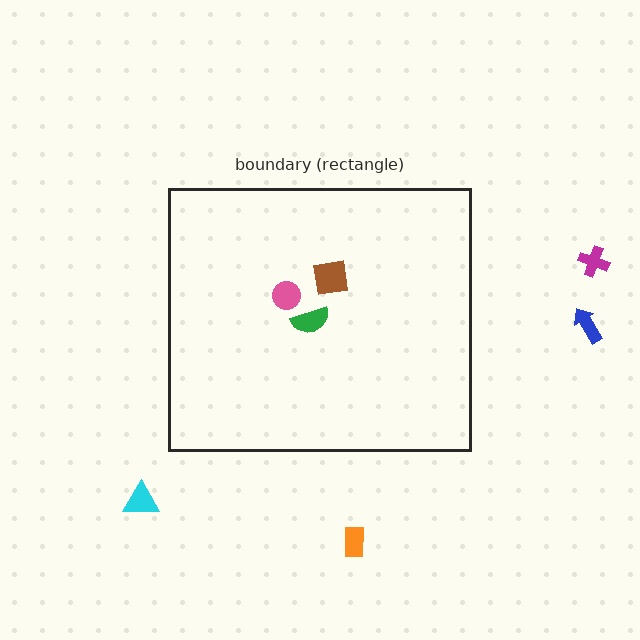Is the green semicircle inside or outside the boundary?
Inside.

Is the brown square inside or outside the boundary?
Inside.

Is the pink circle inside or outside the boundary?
Inside.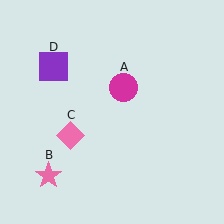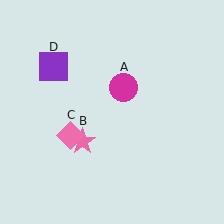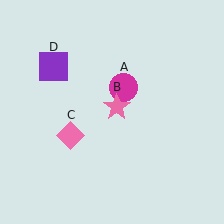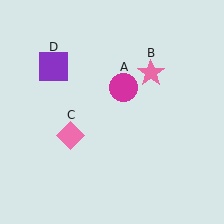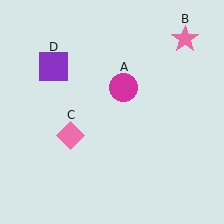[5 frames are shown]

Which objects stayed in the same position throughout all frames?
Magenta circle (object A) and pink diamond (object C) and purple square (object D) remained stationary.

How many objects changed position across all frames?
1 object changed position: pink star (object B).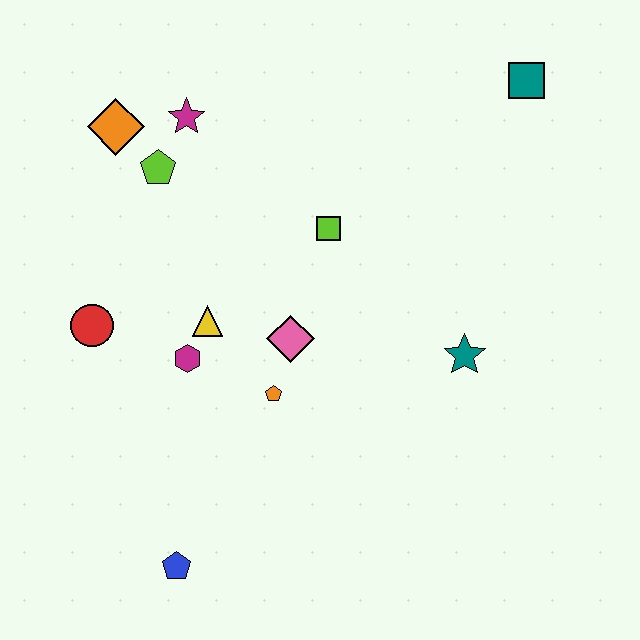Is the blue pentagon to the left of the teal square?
Yes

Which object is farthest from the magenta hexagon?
The teal square is farthest from the magenta hexagon.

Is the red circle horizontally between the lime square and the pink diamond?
No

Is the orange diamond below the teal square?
Yes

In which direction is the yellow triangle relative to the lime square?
The yellow triangle is to the left of the lime square.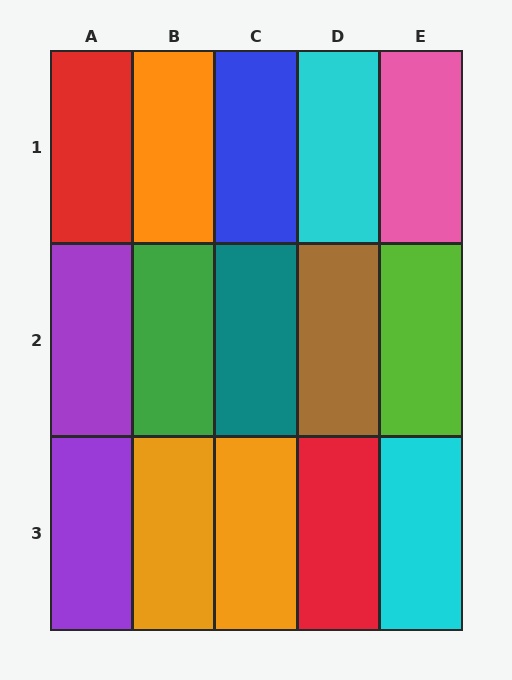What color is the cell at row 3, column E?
Cyan.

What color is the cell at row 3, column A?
Purple.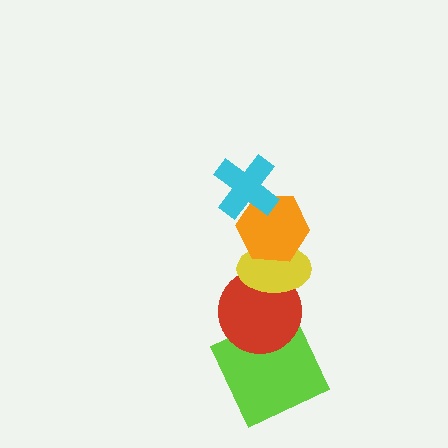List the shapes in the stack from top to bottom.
From top to bottom: the cyan cross, the orange hexagon, the yellow ellipse, the red circle, the lime square.